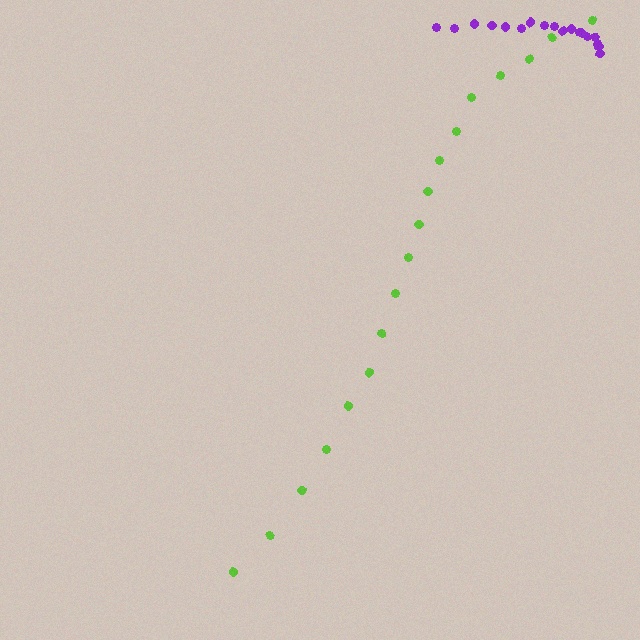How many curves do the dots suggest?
There are 2 distinct paths.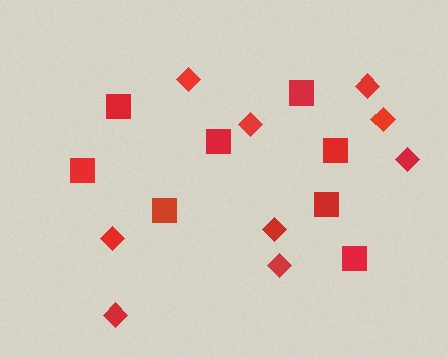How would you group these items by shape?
There are 2 groups: one group of squares (8) and one group of diamonds (9).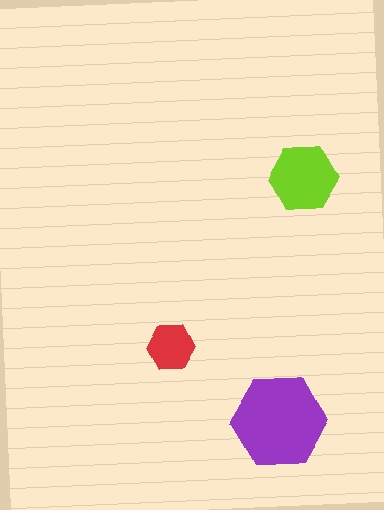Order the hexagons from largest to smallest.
the purple one, the lime one, the red one.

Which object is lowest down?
The purple hexagon is bottommost.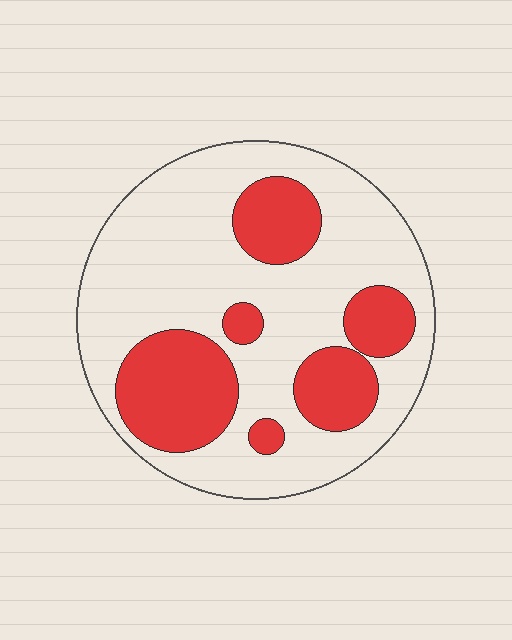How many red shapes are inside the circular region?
6.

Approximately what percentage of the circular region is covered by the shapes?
Approximately 30%.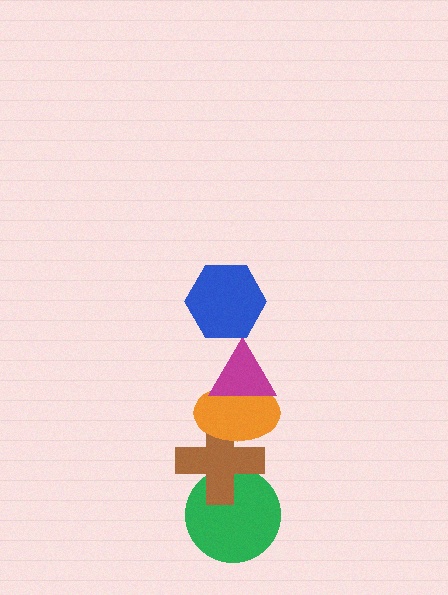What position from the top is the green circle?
The green circle is 5th from the top.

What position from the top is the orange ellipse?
The orange ellipse is 3rd from the top.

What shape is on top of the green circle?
The brown cross is on top of the green circle.